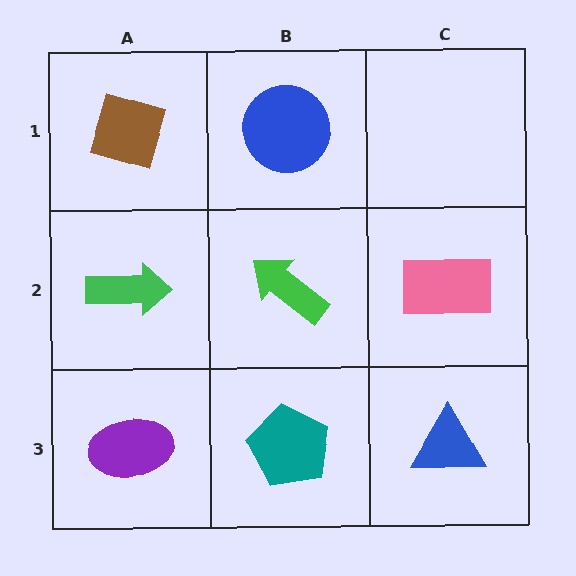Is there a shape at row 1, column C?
No, that cell is empty.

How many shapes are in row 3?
3 shapes.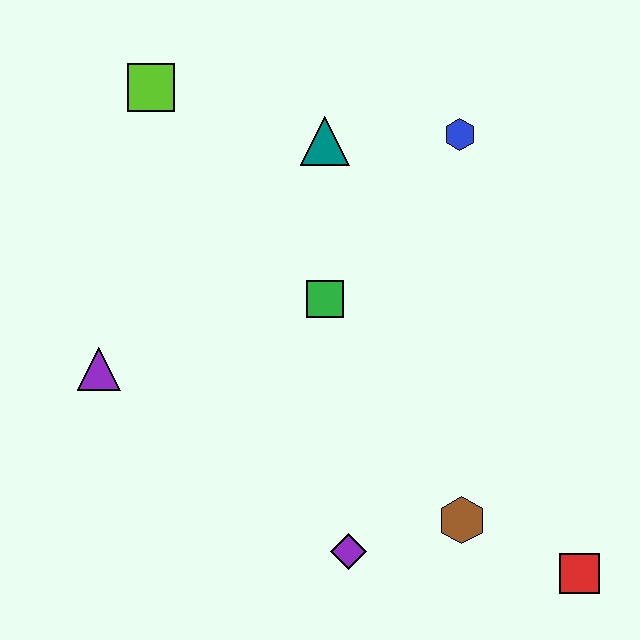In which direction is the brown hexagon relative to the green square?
The brown hexagon is below the green square.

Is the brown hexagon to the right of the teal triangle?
Yes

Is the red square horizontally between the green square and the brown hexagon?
No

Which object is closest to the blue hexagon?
The teal triangle is closest to the blue hexagon.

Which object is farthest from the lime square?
The red square is farthest from the lime square.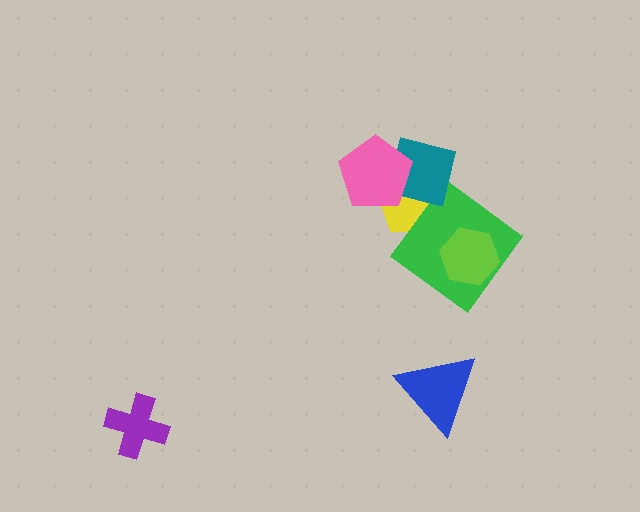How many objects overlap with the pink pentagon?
2 objects overlap with the pink pentagon.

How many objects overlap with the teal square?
2 objects overlap with the teal square.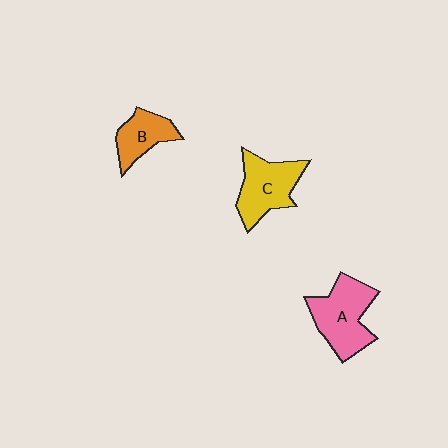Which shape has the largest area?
Shape A (pink).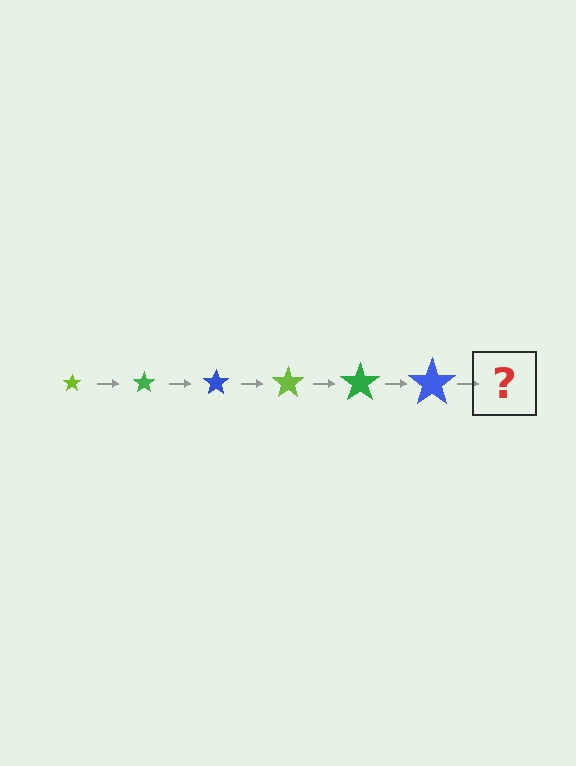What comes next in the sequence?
The next element should be a lime star, larger than the previous one.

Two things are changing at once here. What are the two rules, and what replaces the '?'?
The two rules are that the star grows larger each step and the color cycles through lime, green, and blue. The '?' should be a lime star, larger than the previous one.